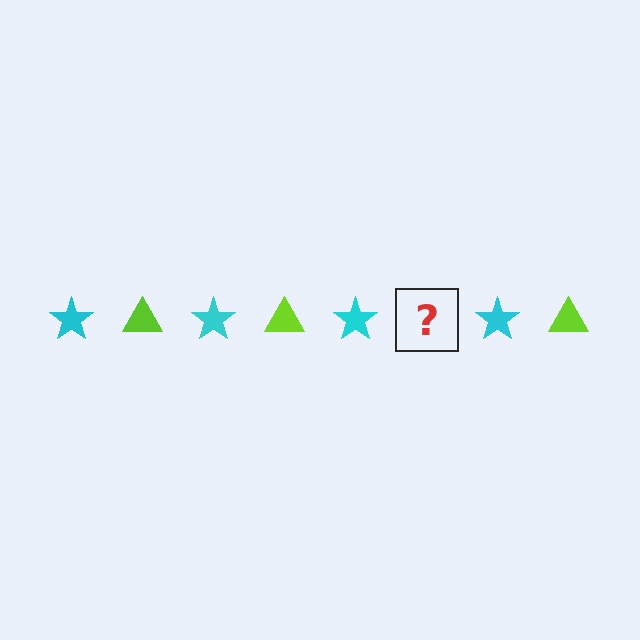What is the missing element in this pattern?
The missing element is a lime triangle.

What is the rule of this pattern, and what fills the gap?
The rule is that the pattern alternates between cyan star and lime triangle. The gap should be filled with a lime triangle.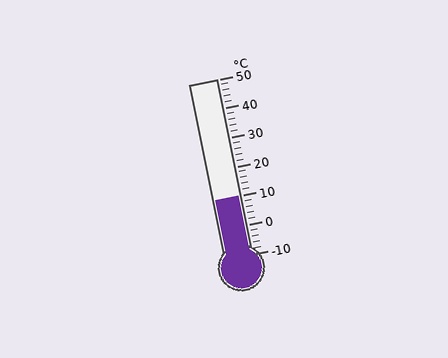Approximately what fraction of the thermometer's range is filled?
The thermometer is filled to approximately 35% of its range.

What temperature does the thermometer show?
The thermometer shows approximately 10°C.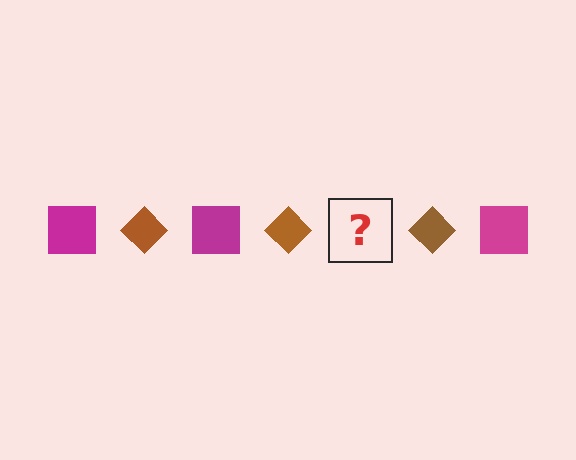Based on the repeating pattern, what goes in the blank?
The blank should be a magenta square.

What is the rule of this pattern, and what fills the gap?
The rule is that the pattern alternates between magenta square and brown diamond. The gap should be filled with a magenta square.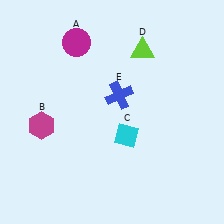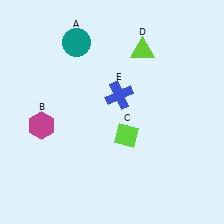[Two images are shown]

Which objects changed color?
A changed from magenta to teal. C changed from cyan to lime.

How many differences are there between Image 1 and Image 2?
There are 2 differences between the two images.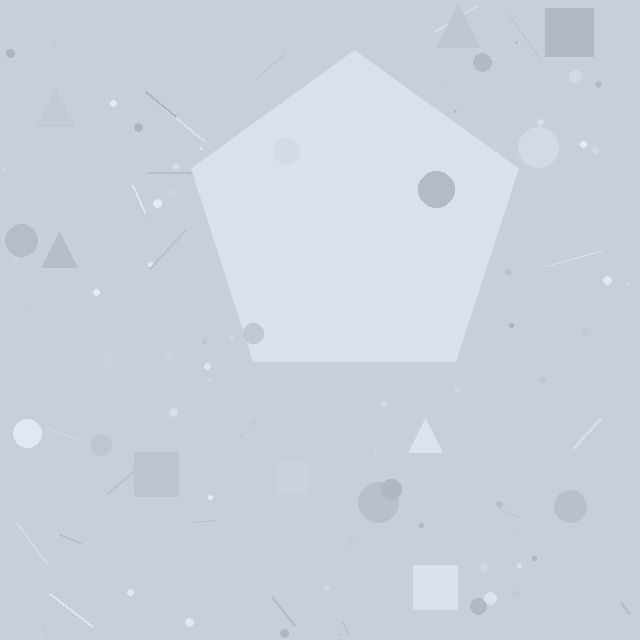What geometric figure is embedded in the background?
A pentagon is embedded in the background.